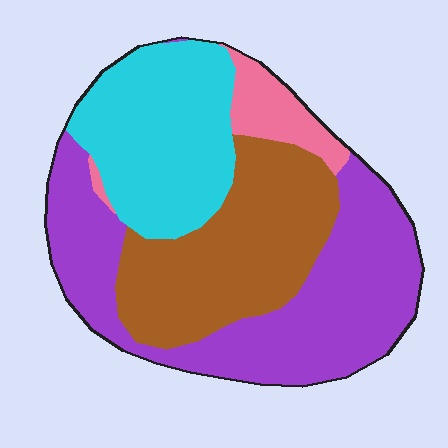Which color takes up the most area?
Purple, at roughly 40%.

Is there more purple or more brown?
Purple.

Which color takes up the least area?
Pink, at roughly 5%.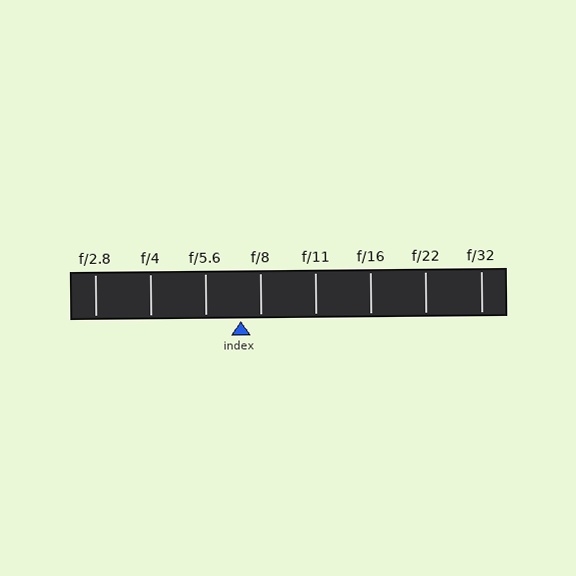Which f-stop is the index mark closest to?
The index mark is closest to f/8.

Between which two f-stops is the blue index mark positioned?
The index mark is between f/5.6 and f/8.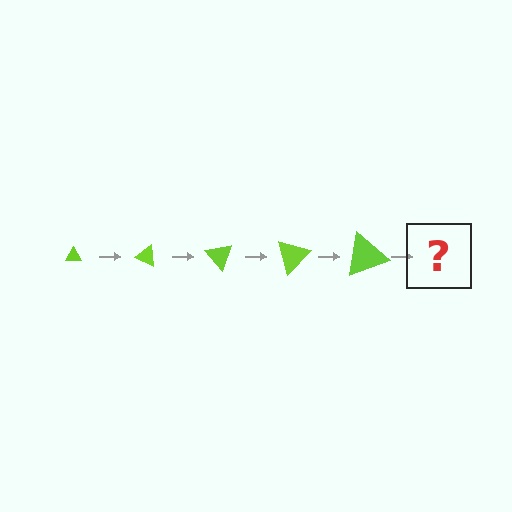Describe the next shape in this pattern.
It should be a triangle, larger than the previous one and rotated 125 degrees from the start.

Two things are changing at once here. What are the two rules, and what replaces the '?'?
The two rules are that the triangle grows larger each step and it rotates 25 degrees each step. The '?' should be a triangle, larger than the previous one and rotated 125 degrees from the start.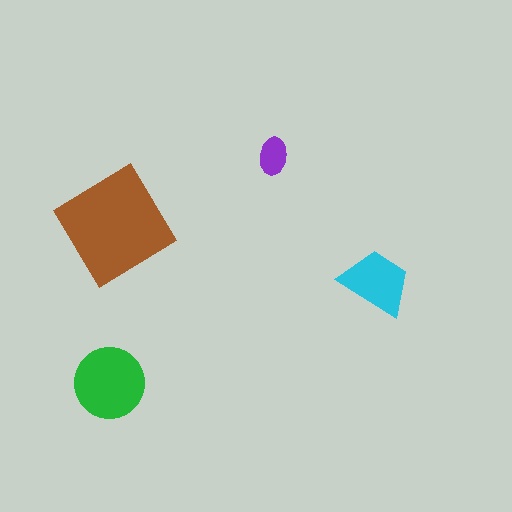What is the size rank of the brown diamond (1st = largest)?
1st.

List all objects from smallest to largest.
The purple ellipse, the cyan trapezoid, the green circle, the brown diamond.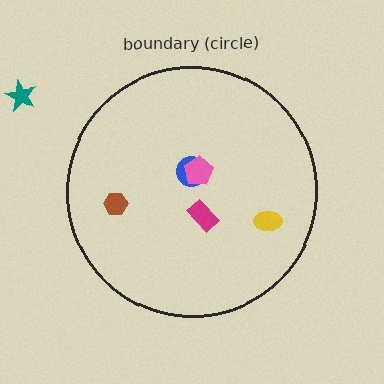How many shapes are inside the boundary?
5 inside, 1 outside.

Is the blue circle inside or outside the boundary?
Inside.